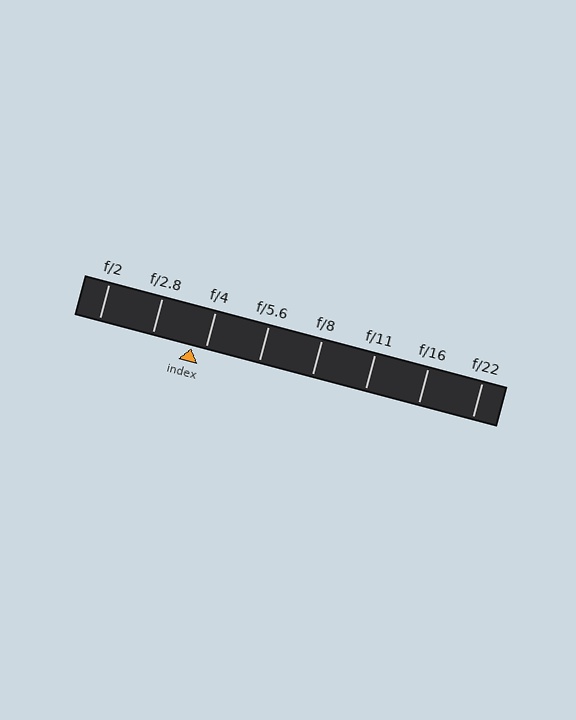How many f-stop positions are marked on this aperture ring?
There are 8 f-stop positions marked.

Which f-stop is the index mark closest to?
The index mark is closest to f/4.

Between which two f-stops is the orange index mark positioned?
The index mark is between f/2.8 and f/4.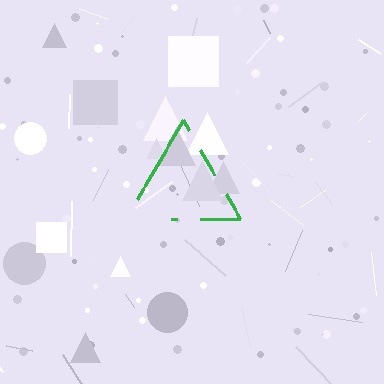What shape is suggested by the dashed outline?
The dashed outline suggests a triangle.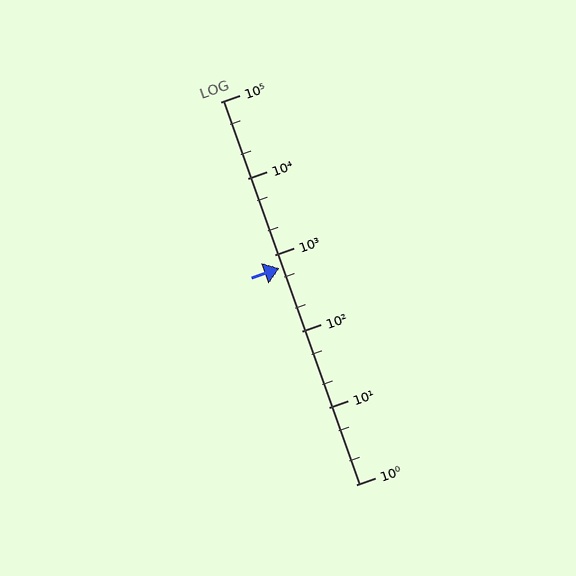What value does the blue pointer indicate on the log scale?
The pointer indicates approximately 670.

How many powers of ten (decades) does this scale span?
The scale spans 5 decades, from 1 to 100000.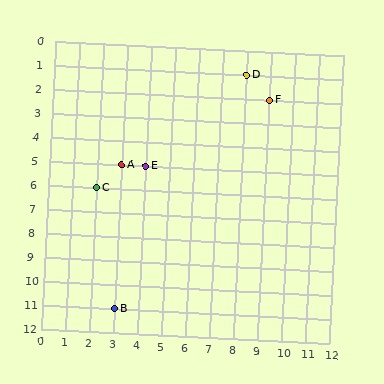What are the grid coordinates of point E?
Point E is at grid coordinates (4, 5).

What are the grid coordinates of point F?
Point F is at grid coordinates (9, 2).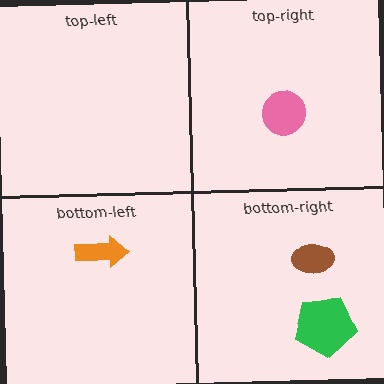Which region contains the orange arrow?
The bottom-left region.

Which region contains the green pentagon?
The bottom-right region.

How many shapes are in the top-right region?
1.